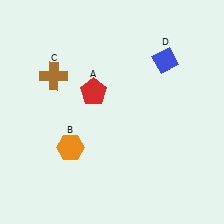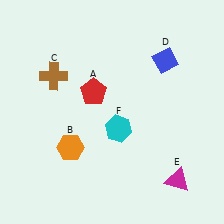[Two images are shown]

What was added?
A magenta triangle (E), a cyan hexagon (F) were added in Image 2.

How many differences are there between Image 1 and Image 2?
There are 2 differences between the two images.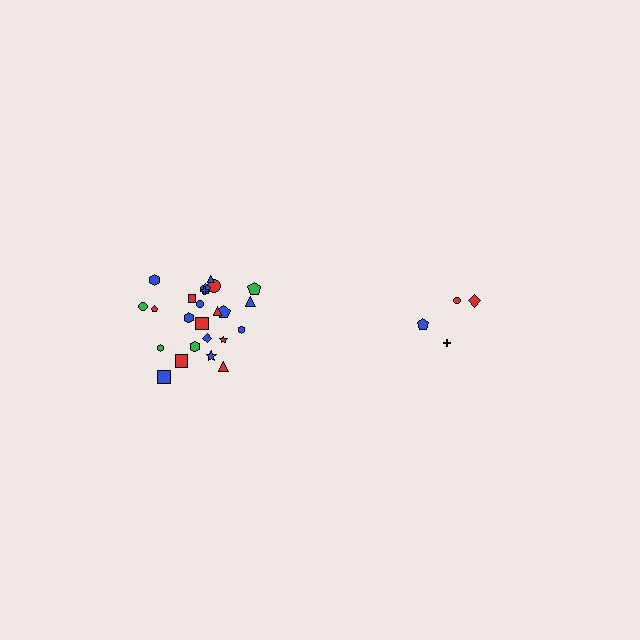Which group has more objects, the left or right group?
The left group.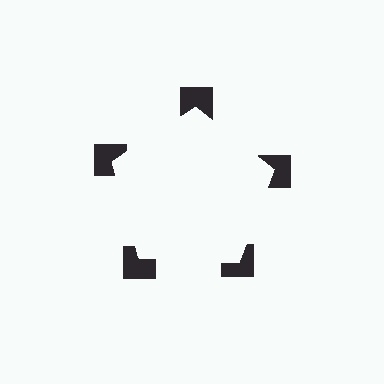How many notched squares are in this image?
There are 5 — one at each vertex of the illusory pentagon.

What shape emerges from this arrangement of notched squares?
An illusory pentagon — its edges are inferred from the aligned wedge cuts in the notched squares, not physically drawn.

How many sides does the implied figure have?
5 sides.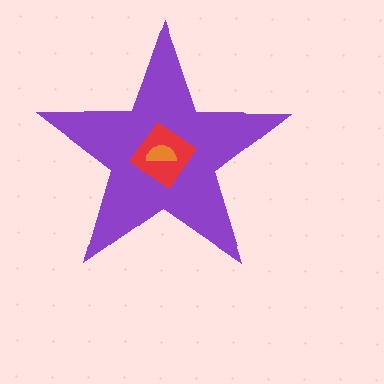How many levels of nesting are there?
3.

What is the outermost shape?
The purple star.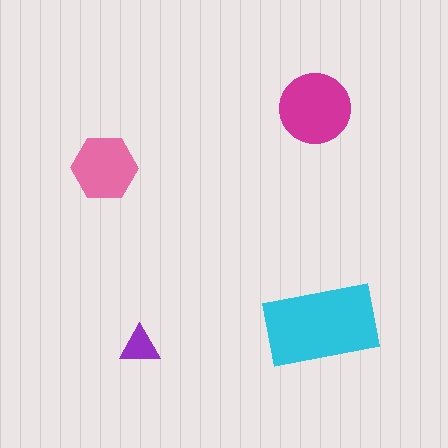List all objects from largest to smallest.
The cyan rectangle, the magenta circle, the pink hexagon, the purple triangle.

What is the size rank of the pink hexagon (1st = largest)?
3rd.